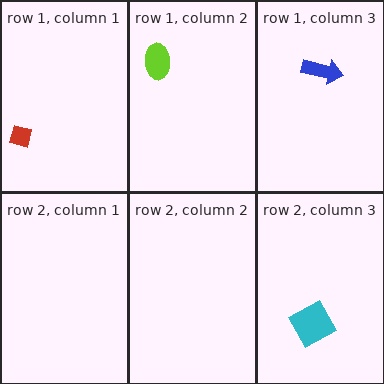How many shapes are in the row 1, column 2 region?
1.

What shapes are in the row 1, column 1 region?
The red diamond.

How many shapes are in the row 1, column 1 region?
1.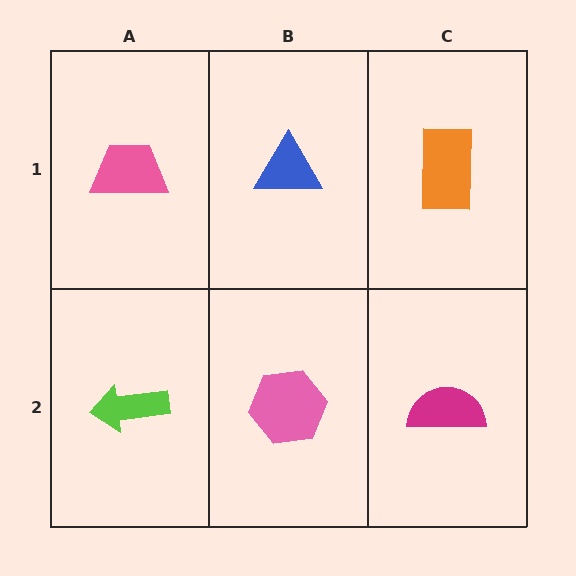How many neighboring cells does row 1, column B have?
3.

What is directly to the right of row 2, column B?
A magenta semicircle.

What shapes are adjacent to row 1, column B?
A pink hexagon (row 2, column B), a pink trapezoid (row 1, column A), an orange rectangle (row 1, column C).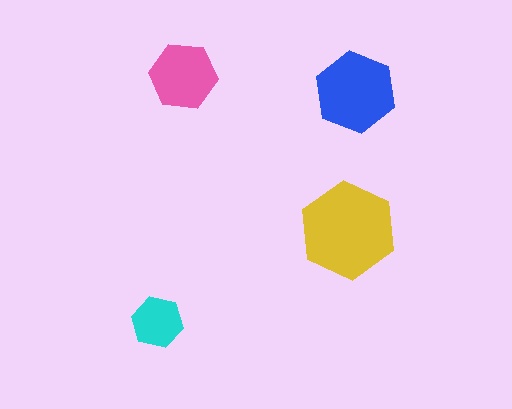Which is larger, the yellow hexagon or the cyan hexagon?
The yellow one.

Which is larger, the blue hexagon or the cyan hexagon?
The blue one.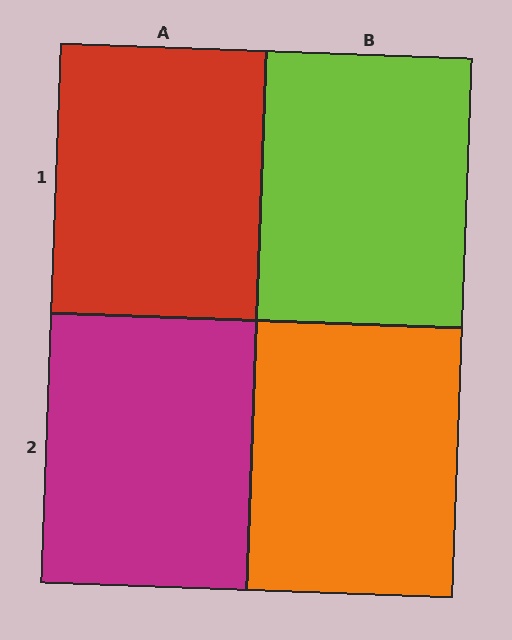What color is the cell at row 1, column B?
Lime.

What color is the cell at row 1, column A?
Red.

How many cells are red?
1 cell is red.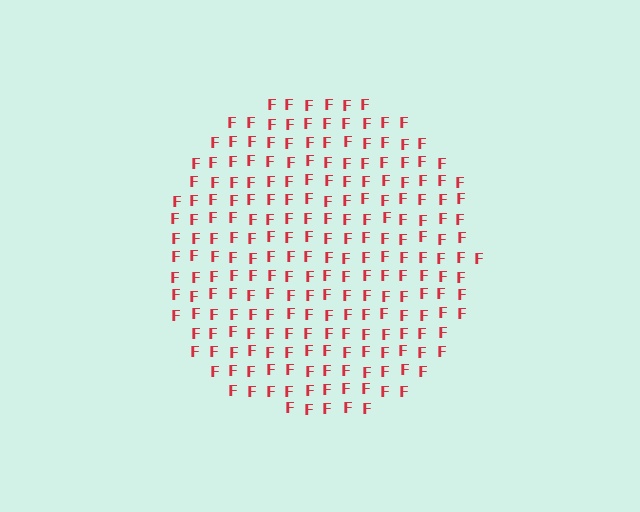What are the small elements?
The small elements are letter F's.